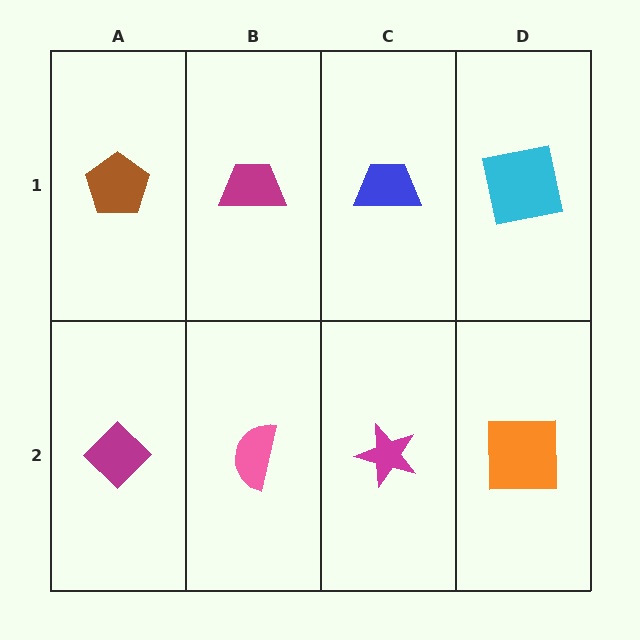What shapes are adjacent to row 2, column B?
A magenta trapezoid (row 1, column B), a magenta diamond (row 2, column A), a magenta star (row 2, column C).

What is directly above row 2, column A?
A brown pentagon.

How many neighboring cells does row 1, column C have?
3.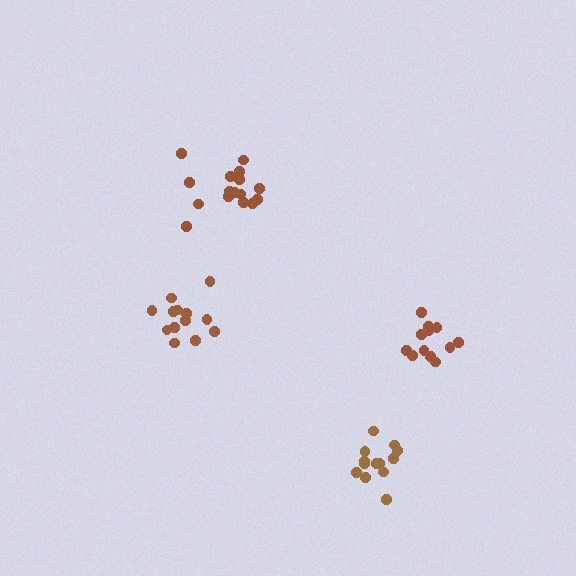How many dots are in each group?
Group 1: 13 dots, Group 2: 12 dots, Group 3: 17 dots, Group 4: 13 dots (55 total).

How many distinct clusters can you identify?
There are 4 distinct clusters.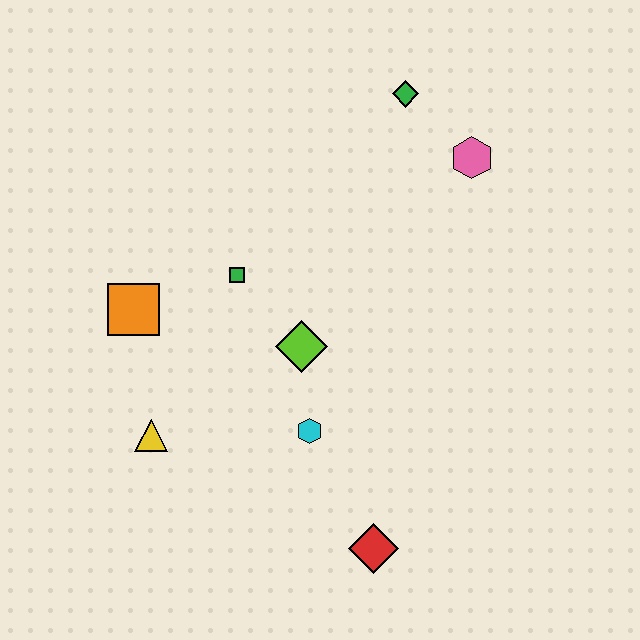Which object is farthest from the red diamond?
The green diamond is farthest from the red diamond.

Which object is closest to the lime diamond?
The cyan hexagon is closest to the lime diamond.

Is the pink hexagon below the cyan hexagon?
No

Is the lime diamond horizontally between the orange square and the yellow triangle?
No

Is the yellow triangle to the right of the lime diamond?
No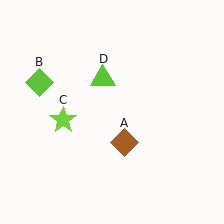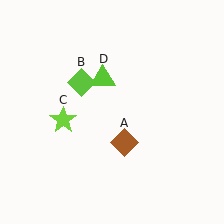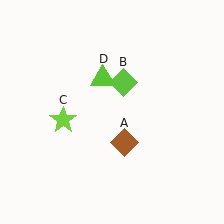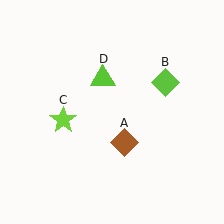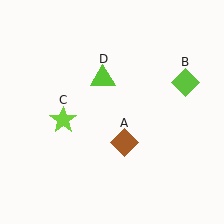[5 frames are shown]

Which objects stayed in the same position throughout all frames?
Brown diamond (object A) and lime star (object C) and lime triangle (object D) remained stationary.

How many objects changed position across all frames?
1 object changed position: lime diamond (object B).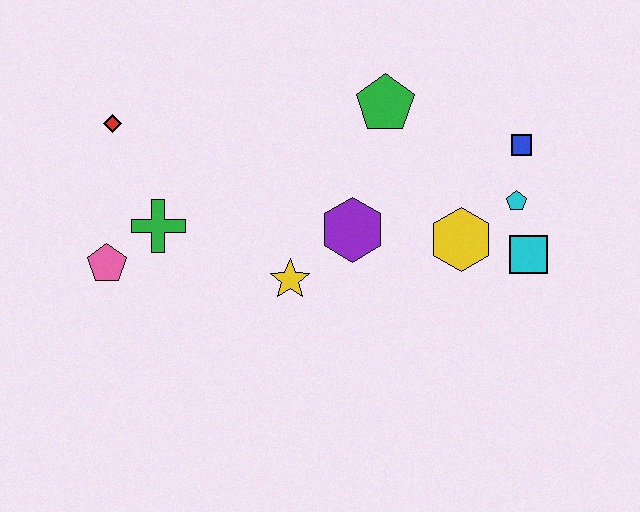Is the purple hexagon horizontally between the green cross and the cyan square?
Yes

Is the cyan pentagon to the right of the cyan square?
No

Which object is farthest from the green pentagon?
The pink pentagon is farthest from the green pentagon.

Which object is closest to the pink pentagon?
The green cross is closest to the pink pentagon.